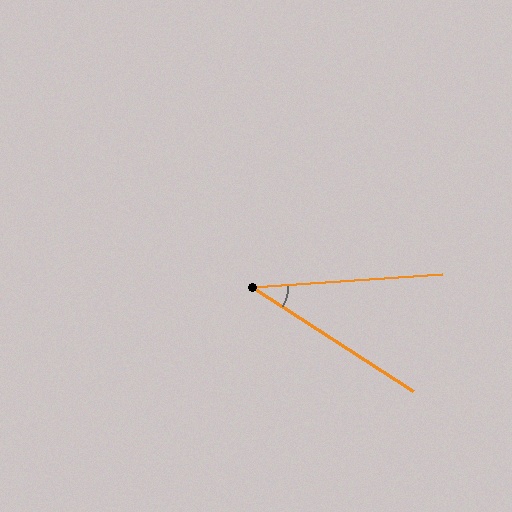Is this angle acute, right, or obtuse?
It is acute.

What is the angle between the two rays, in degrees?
Approximately 37 degrees.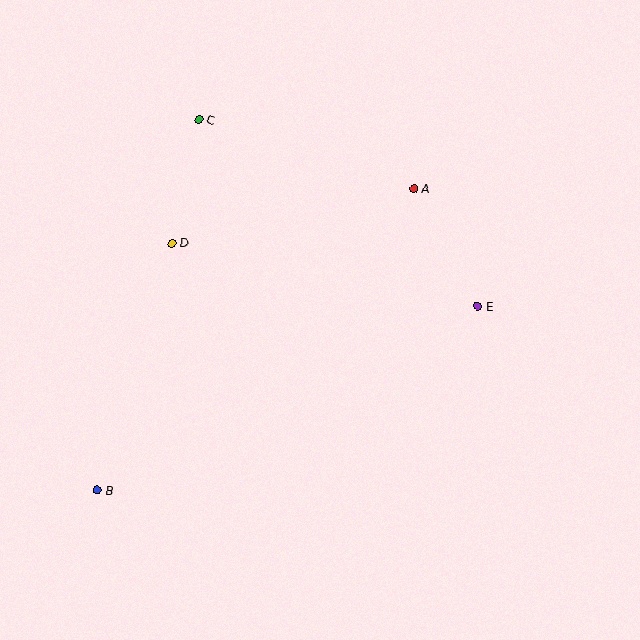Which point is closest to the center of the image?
Point E at (478, 306) is closest to the center.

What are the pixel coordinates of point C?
Point C is at (199, 120).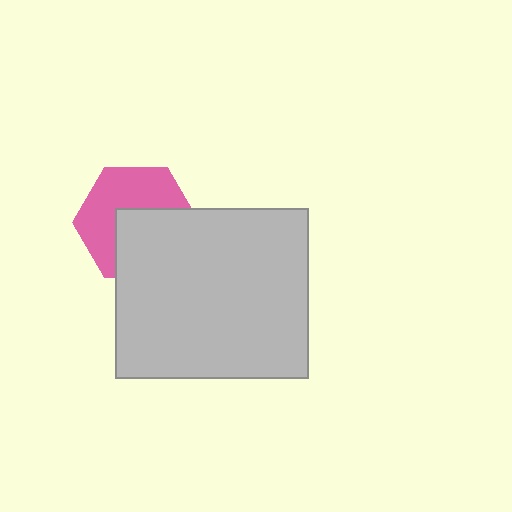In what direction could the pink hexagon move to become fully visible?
The pink hexagon could move toward the upper-left. That would shift it out from behind the light gray rectangle entirely.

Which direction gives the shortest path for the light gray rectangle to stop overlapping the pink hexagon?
Moving toward the lower-right gives the shortest separation.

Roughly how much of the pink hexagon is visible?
About half of it is visible (roughly 53%).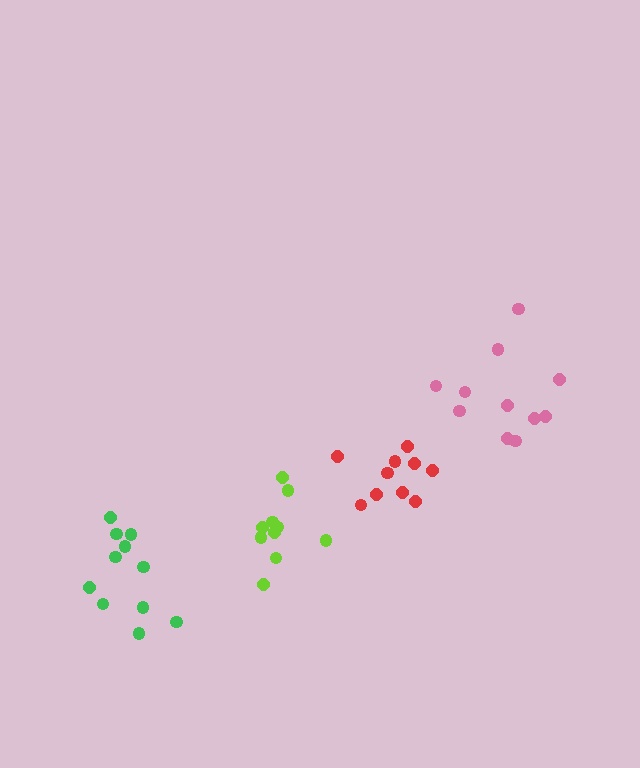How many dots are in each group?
Group 1: 11 dots, Group 2: 10 dots, Group 3: 11 dots, Group 4: 10 dots (42 total).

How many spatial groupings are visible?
There are 4 spatial groupings.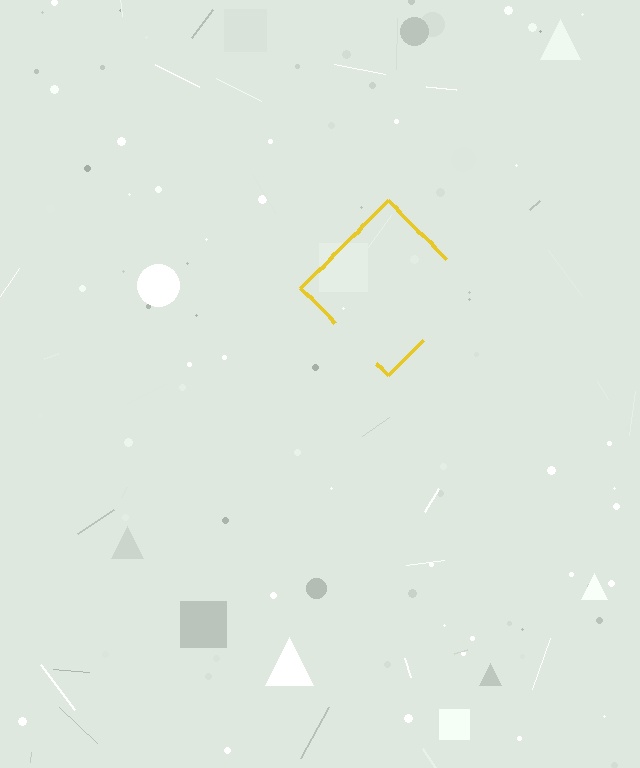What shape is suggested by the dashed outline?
The dashed outline suggests a diamond.